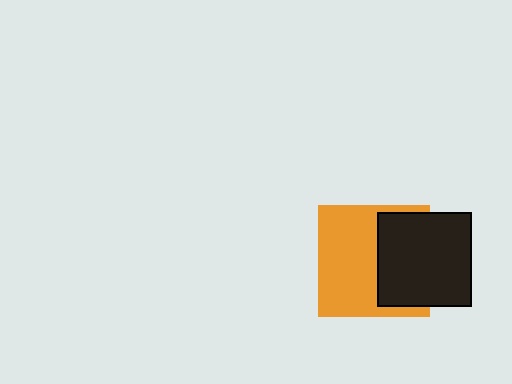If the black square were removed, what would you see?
You would see the complete orange square.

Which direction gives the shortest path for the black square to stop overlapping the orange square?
Moving right gives the shortest separation.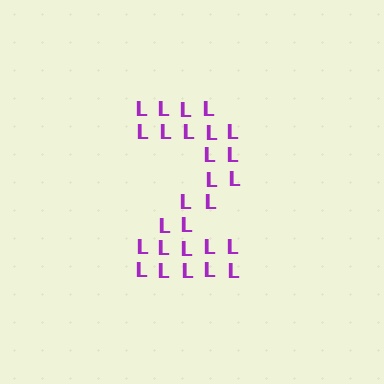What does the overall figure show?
The overall figure shows the digit 2.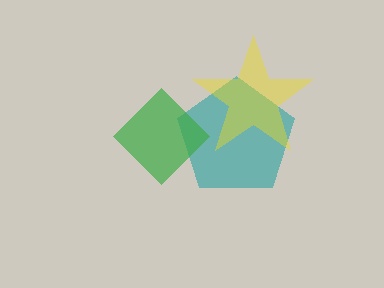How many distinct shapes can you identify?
There are 3 distinct shapes: a teal pentagon, a green diamond, a yellow star.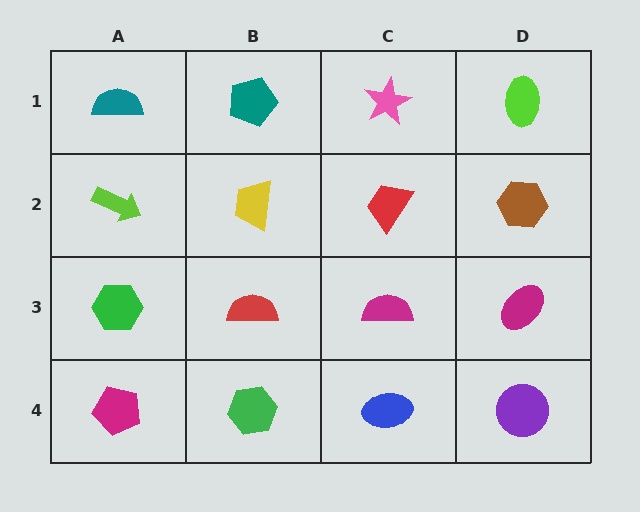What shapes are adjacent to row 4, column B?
A red semicircle (row 3, column B), a magenta pentagon (row 4, column A), a blue ellipse (row 4, column C).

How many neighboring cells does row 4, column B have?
3.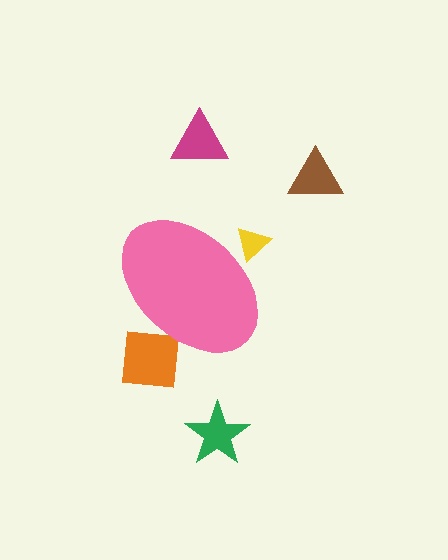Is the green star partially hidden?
No, the green star is fully visible.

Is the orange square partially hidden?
Yes, the orange square is partially hidden behind the pink ellipse.